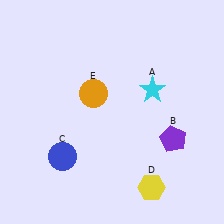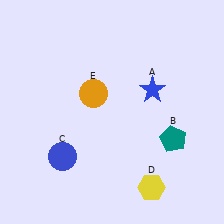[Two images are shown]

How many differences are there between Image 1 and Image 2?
There are 2 differences between the two images.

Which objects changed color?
A changed from cyan to blue. B changed from purple to teal.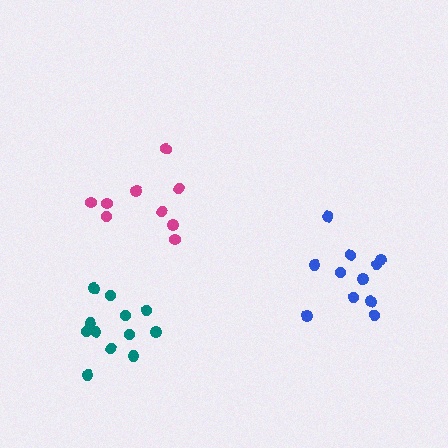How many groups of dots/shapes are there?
There are 3 groups.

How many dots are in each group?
Group 1: 9 dots, Group 2: 12 dots, Group 3: 11 dots (32 total).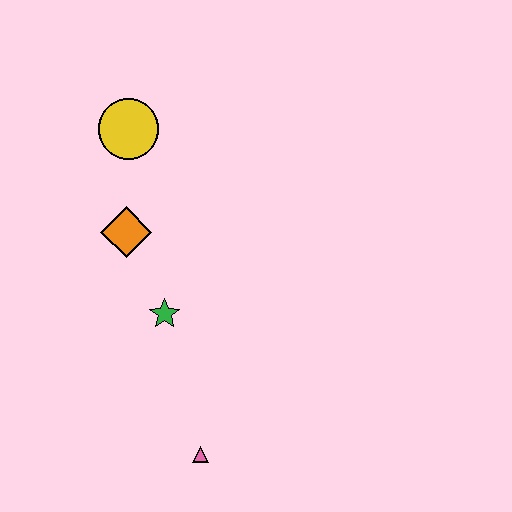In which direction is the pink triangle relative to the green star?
The pink triangle is below the green star.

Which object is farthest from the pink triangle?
The yellow circle is farthest from the pink triangle.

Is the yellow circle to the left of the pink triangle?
Yes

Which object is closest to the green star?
The orange diamond is closest to the green star.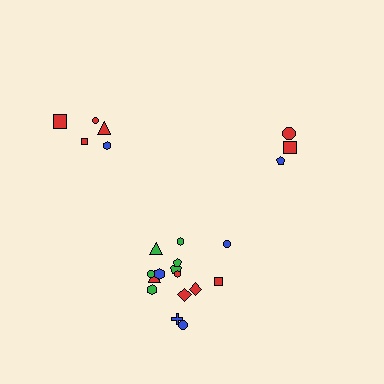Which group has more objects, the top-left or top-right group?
The top-left group.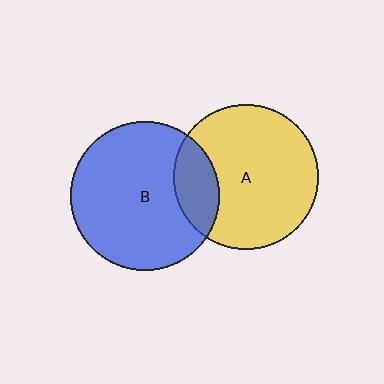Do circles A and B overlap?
Yes.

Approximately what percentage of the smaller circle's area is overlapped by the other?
Approximately 20%.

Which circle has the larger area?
Circle B (blue).